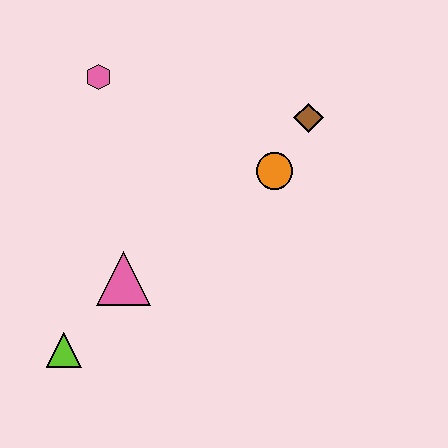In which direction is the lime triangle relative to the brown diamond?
The lime triangle is to the left of the brown diamond.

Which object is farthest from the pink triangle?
The brown diamond is farthest from the pink triangle.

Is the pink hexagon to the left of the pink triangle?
Yes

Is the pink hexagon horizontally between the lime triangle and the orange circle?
Yes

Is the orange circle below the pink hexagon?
Yes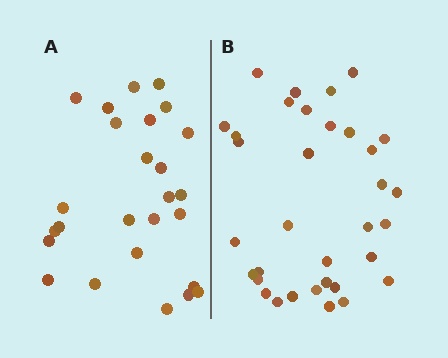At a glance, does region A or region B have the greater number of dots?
Region B (the right region) has more dots.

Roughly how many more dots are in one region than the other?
Region B has roughly 8 or so more dots than region A.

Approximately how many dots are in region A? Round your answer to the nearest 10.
About 30 dots. (The exact count is 26, which rounds to 30.)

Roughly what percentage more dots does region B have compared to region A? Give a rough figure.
About 30% more.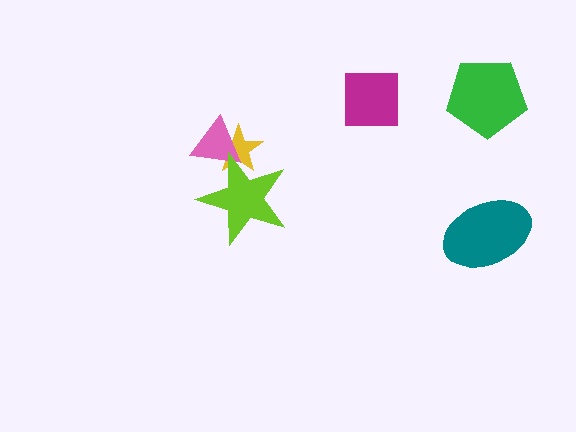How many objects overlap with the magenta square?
0 objects overlap with the magenta square.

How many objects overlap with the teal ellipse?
0 objects overlap with the teal ellipse.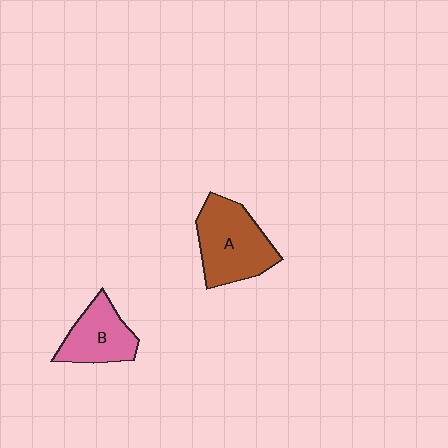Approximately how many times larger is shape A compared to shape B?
Approximately 1.4 times.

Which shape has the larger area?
Shape A (brown).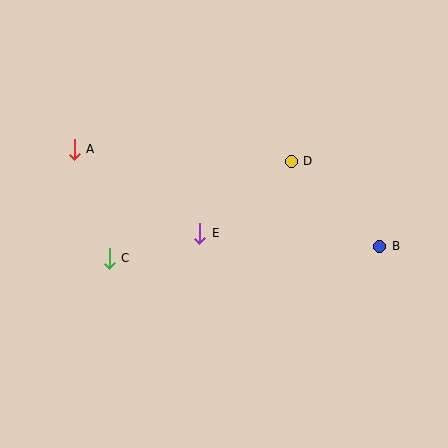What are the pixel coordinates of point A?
Point A is at (74, 149).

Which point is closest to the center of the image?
Point E at (200, 233) is closest to the center.